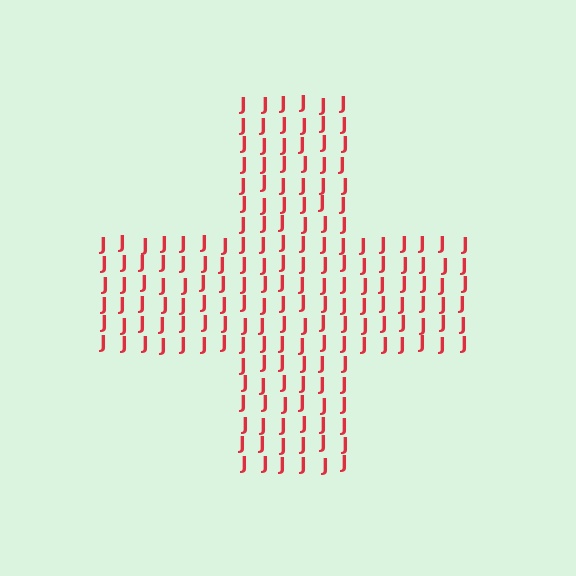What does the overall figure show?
The overall figure shows a cross.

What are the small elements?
The small elements are letter J's.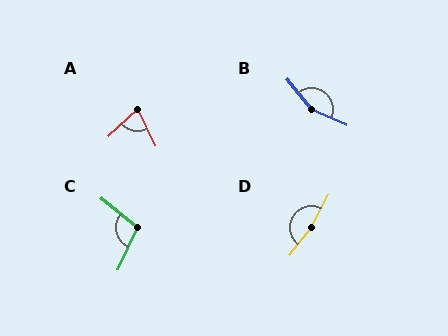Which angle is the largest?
D, at approximately 170 degrees.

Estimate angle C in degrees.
Approximately 105 degrees.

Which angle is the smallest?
A, at approximately 72 degrees.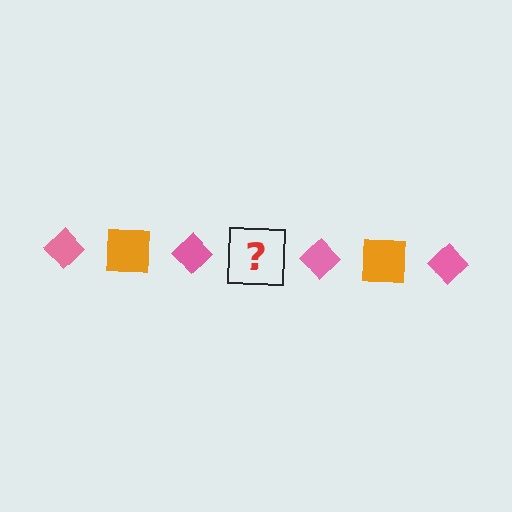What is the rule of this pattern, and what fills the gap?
The rule is that the pattern alternates between pink diamond and orange square. The gap should be filled with an orange square.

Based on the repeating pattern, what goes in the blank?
The blank should be an orange square.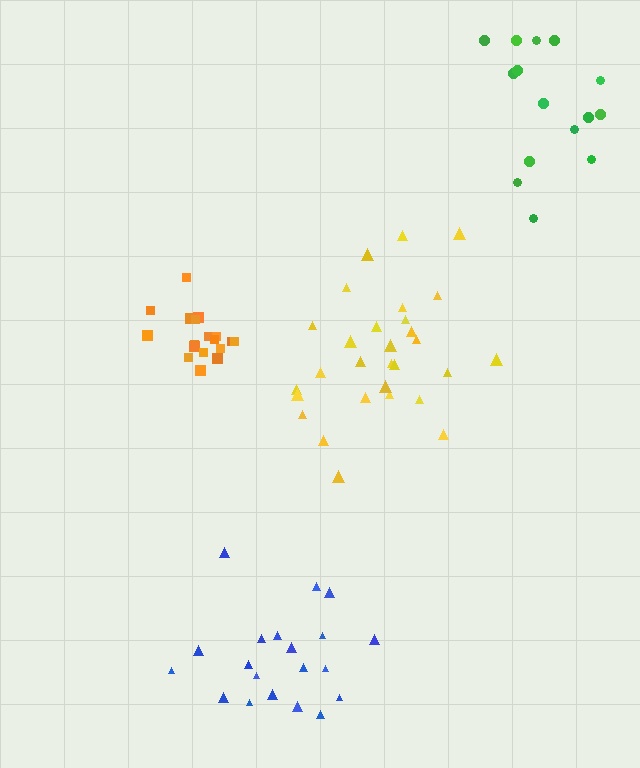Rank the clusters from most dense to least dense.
orange, yellow, blue, green.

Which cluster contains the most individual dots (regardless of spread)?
Yellow (29).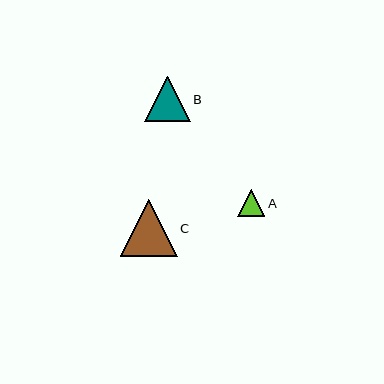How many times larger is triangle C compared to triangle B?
Triangle C is approximately 1.2 times the size of triangle B.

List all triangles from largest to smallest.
From largest to smallest: C, B, A.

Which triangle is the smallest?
Triangle A is the smallest with a size of approximately 27 pixels.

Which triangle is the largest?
Triangle C is the largest with a size of approximately 57 pixels.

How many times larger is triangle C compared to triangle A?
Triangle C is approximately 2.1 times the size of triangle A.